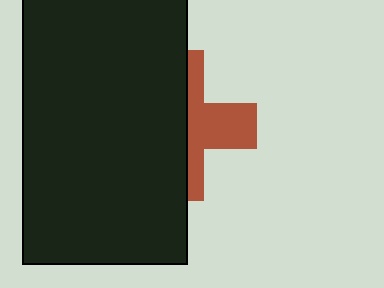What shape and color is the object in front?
The object in front is a black rectangle.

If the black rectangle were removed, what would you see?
You would see the complete brown cross.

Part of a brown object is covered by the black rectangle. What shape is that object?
It is a cross.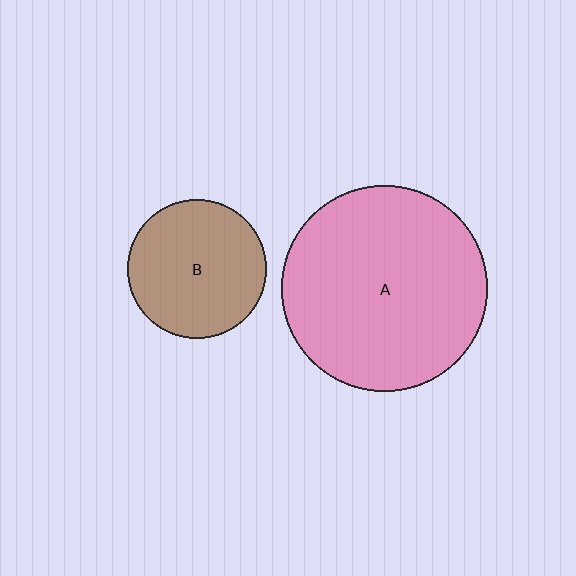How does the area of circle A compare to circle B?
Approximately 2.2 times.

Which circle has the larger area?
Circle A (pink).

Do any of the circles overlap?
No, none of the circles overlap.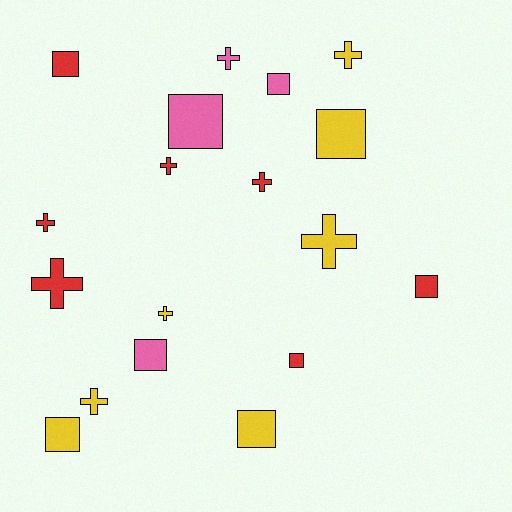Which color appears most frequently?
Red, with 7 objects.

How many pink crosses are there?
There is 1 pink cross.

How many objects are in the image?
There are 18 objects.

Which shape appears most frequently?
Square, with 9 objects.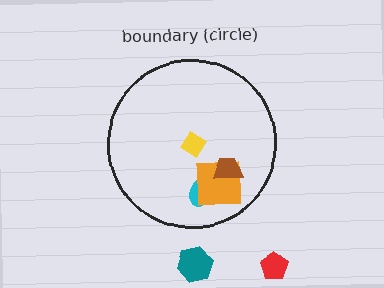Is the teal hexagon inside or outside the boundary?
Outside.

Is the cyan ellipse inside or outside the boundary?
Inside.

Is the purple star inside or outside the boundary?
Inside.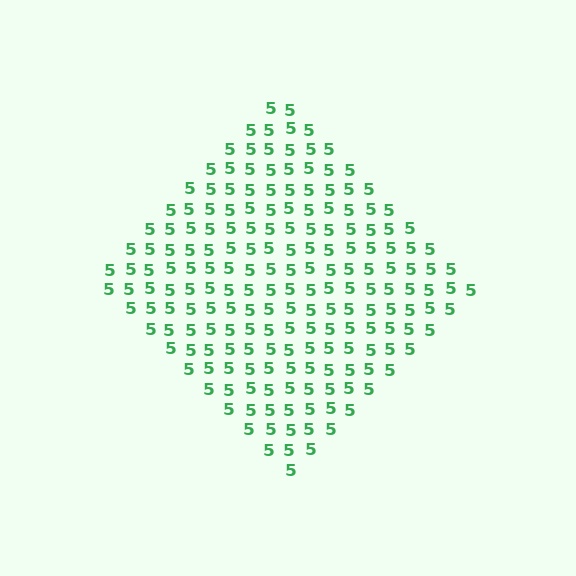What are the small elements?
The small elements are digit 5's.